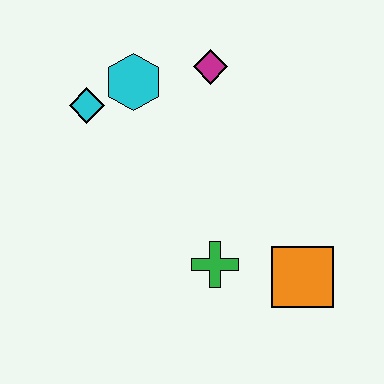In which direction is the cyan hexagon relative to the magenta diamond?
The cyan hexagon is to the left of the magenta diamond.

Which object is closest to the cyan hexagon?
The cyan diamond is closest to the cyan hexagon.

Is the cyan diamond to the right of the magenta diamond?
No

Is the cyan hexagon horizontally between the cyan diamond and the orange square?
Yes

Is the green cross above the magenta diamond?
No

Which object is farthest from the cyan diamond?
The orange square is farthest from the cyan diamond.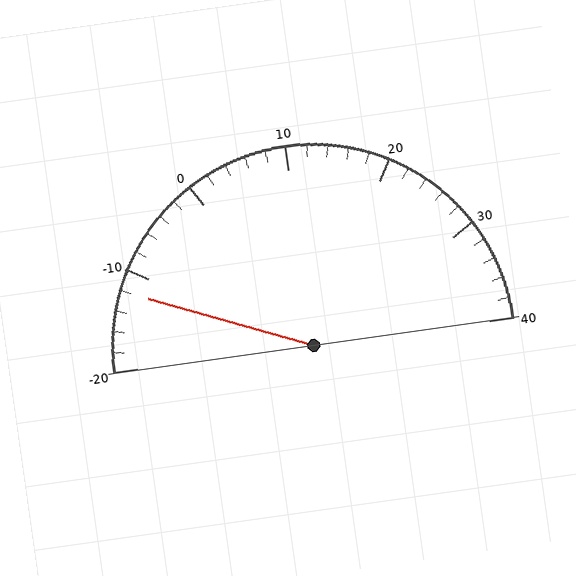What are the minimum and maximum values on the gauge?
The gauge ranges from -20 to 40.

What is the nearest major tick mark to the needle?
The nearest major tick mark is -10.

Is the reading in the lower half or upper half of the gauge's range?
The reading is in the lower half of the range (-20 to 40).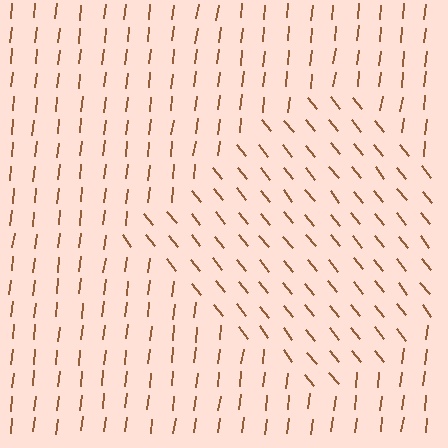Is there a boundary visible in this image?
Yes, there is a texture boundary formed by a change in line orientation.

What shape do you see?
I see a diamond.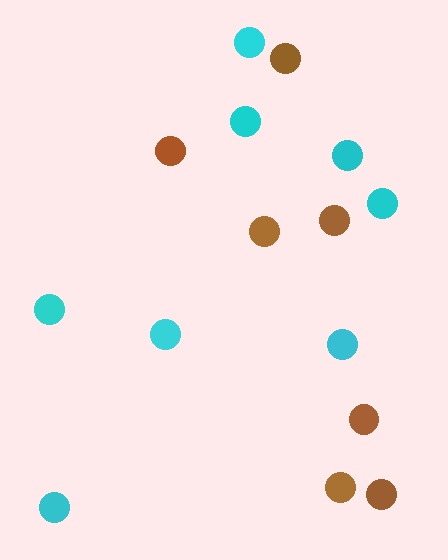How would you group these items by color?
There are 2 groups: one group of brown circles (7) and one group of cyan circles (8).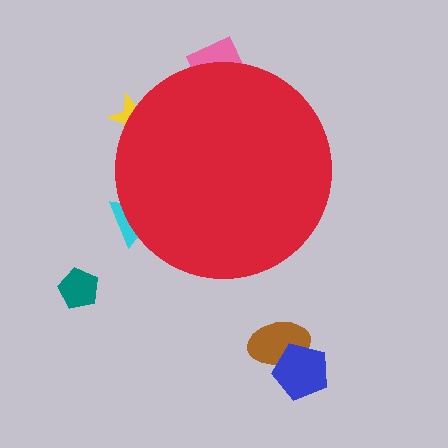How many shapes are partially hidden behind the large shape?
3 shapes are partially hidden.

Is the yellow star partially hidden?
Yes, the yellow star is partially hidden behind the red circle.